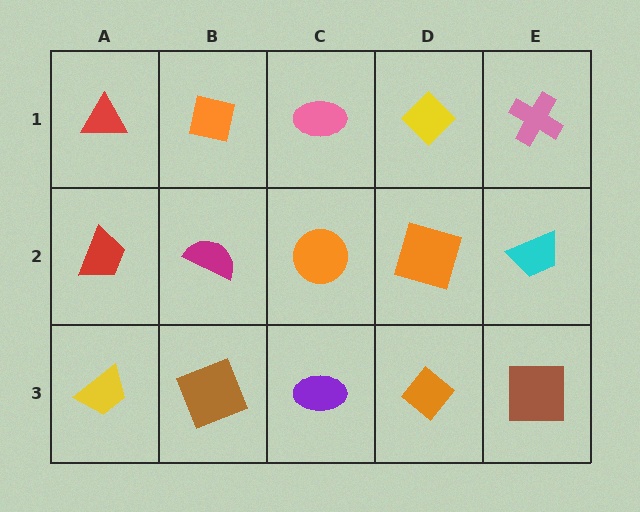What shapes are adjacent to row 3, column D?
An orange square (row 2, column D), a purple ellipse (row 3, column C), a brown square (row 3, column E).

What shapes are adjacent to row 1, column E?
A cyan trapezoid (row 2, column E), a yellow diamond (row 1, column D).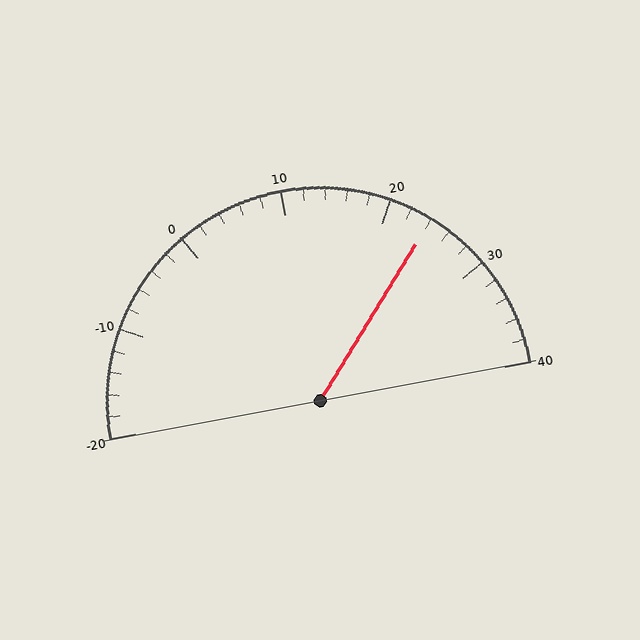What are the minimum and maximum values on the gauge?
The gauge ranges from -20 to 40.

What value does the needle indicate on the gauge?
The needle indicates approximately 24.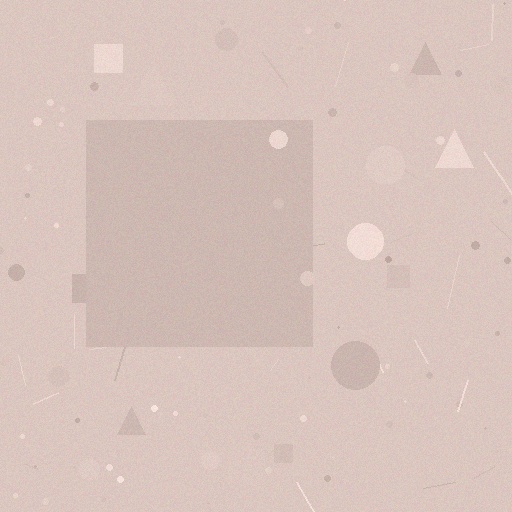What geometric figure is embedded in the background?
A square is embedded in the background.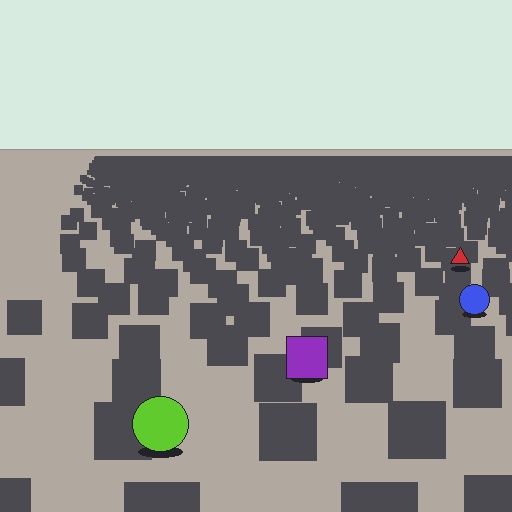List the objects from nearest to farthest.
From nearest to farthest: the lime circle, the purple square, the blue circle, the red triangle.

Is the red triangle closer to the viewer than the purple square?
No. The purple square is closer — you can tell from the texture gradient: the ground texture is coarser near it.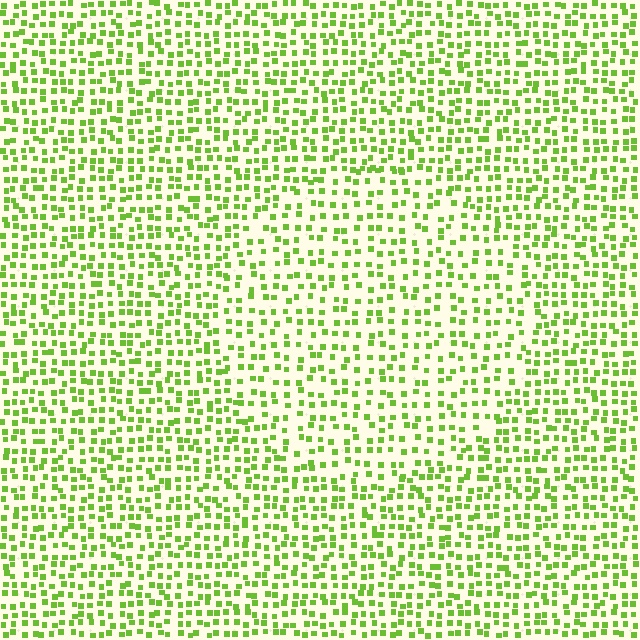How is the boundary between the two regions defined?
The boundary is defined by a change in element density (approximately 1.5x ratio). All elements are the same color, size, and shape.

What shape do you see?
I see a circle.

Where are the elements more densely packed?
The elements are more densely packed outside the circle boundary.